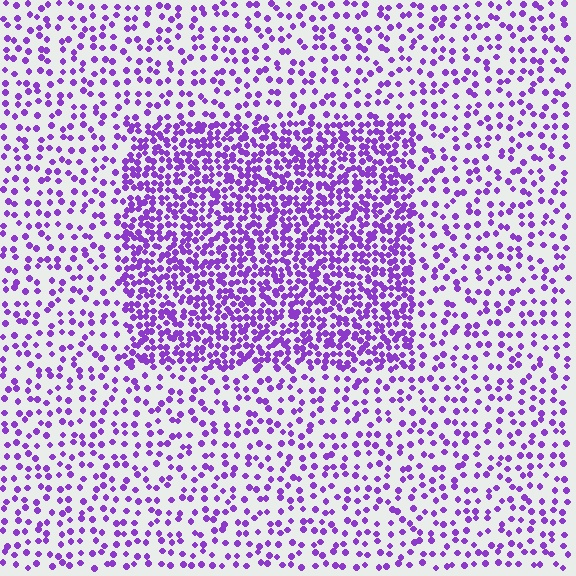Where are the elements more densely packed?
The elements are more densely packed inside the rectangle boundary.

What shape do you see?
I see a rectangle.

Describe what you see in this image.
The image contains small purple elements arranged at two different densities. A rectangle-shaped region is visible where the elements are more densely packed than the surrounding area.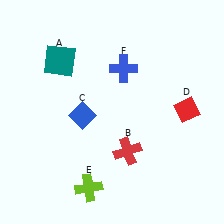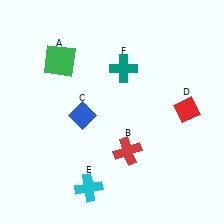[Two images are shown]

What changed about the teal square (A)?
In Image 1, A is teal. In Image 2, it changed to green.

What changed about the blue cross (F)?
In Image 1, F is blue. In Image 2, it changed to teal.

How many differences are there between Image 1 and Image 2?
There are 3 differences between the two images.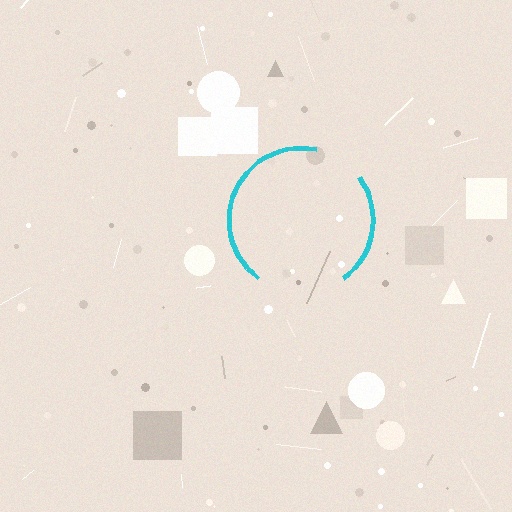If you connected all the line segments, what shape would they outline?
They would outline a circle.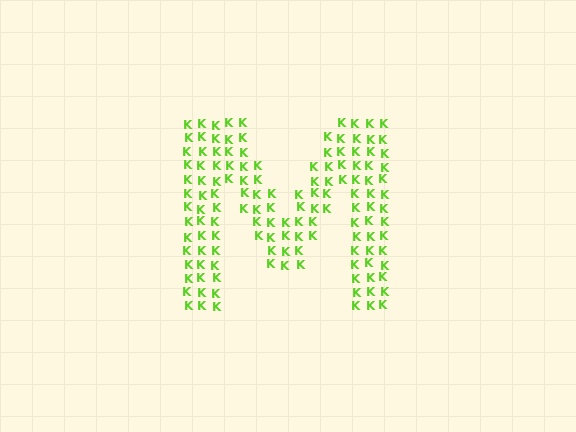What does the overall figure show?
The overall figure shows the letter M.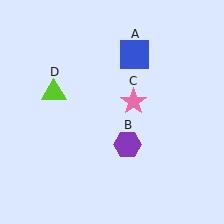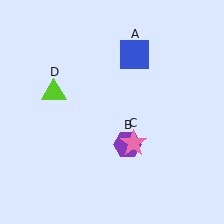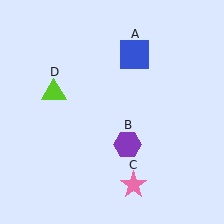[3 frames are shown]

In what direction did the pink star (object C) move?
The pink star (object C) moved down.